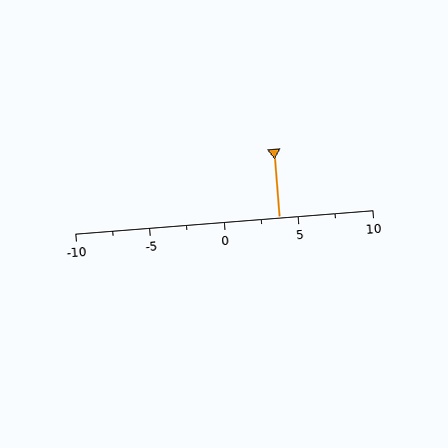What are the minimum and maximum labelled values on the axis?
The axis runs from -10 to 10.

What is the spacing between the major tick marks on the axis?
The major ticks are spaced 5 apart.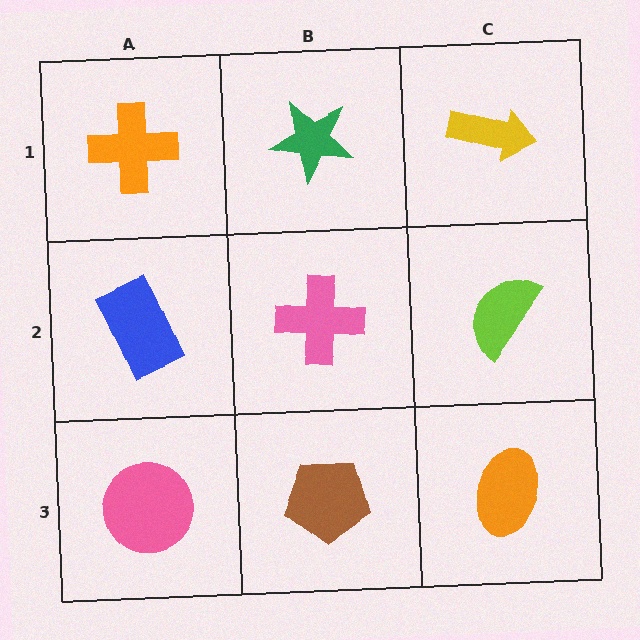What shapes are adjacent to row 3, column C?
A lime semicircle (row 2, column C), a brown pentagon (row 3, column B).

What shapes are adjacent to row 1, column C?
A lime semicircle (row 2, column C), a green star (row 1, column B).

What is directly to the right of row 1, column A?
A green star.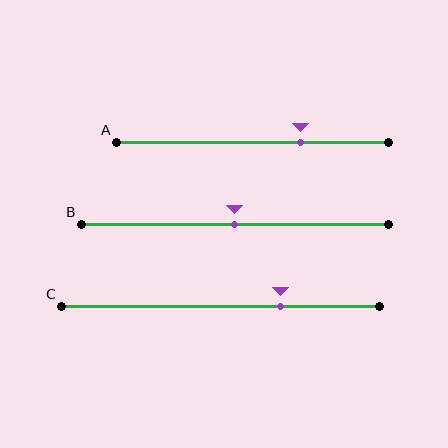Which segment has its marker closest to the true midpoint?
Segment B has its marker closest to the true midpoint.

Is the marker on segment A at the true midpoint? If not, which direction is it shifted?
No, the marker on segment A is shifted to the right by about 18% of the segment length.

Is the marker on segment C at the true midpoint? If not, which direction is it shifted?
No, the marker on segment C is shifted to the right by about 19% of the segment length.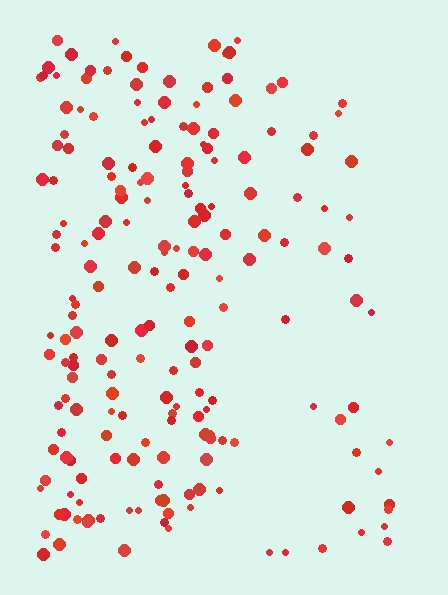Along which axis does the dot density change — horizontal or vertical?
Horizontal.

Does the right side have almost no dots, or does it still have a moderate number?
Still a moderate number, just noticeably fewer than the left.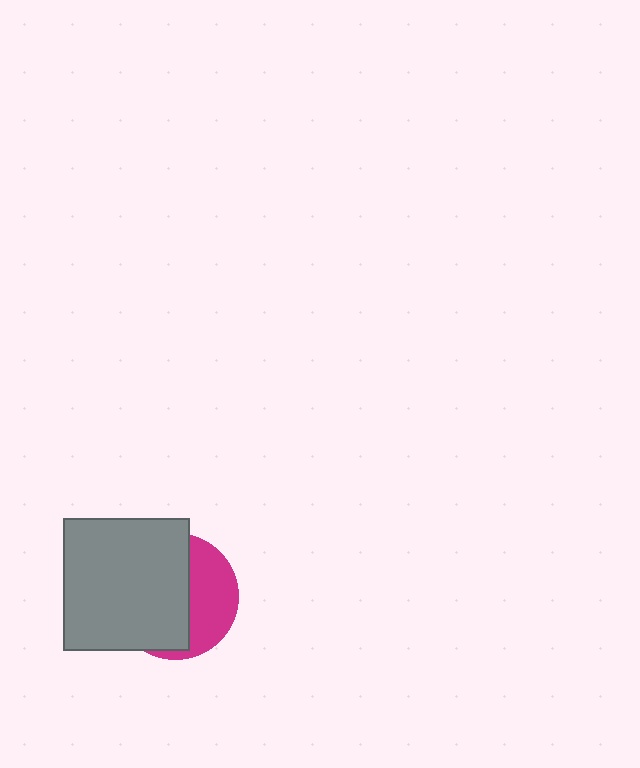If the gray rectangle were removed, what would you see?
You would see the complete magenta circle.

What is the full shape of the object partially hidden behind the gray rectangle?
The partially hidden object is a magenta circle.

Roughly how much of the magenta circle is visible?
A small part of it is visible (roughly 38%).